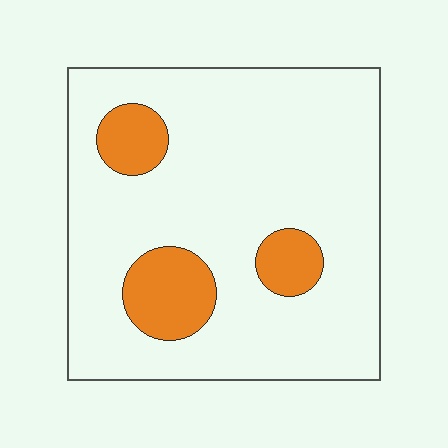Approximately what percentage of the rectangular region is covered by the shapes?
Approximately 15%.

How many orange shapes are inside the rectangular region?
3.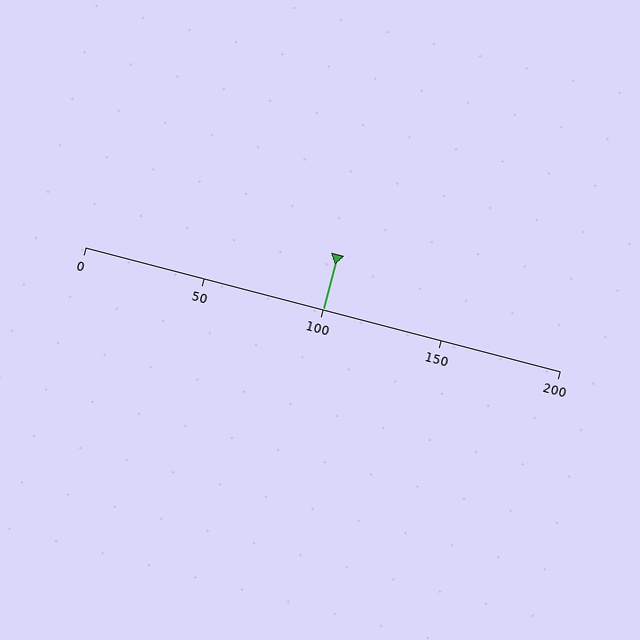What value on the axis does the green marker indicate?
The marker indicates approximately 100.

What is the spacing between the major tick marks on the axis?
The major ticks are spaced 50 apart.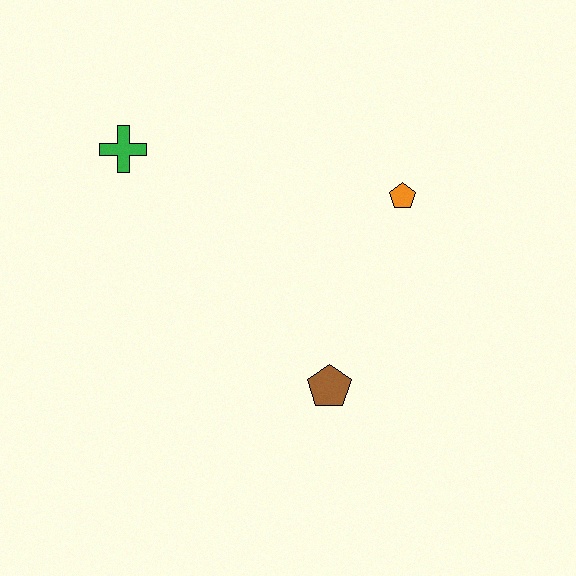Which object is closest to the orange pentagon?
The brown pentagon is closest to the orange pentagon.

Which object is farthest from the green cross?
The brown pentagon is farthest from the green cross.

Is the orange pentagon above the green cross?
No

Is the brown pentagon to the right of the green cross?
Yes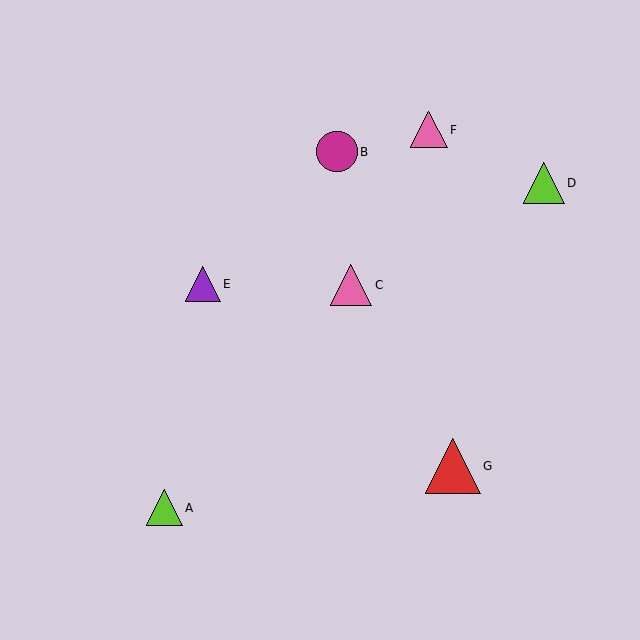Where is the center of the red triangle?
The center of the red triangle is at (453, 466).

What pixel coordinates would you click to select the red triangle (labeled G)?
Click at (453, 466) to select the red triangle G.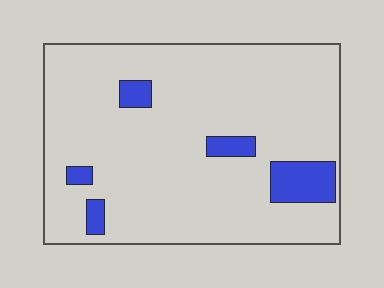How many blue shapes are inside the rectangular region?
5.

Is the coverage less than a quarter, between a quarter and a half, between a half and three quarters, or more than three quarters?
Less than a quarter.